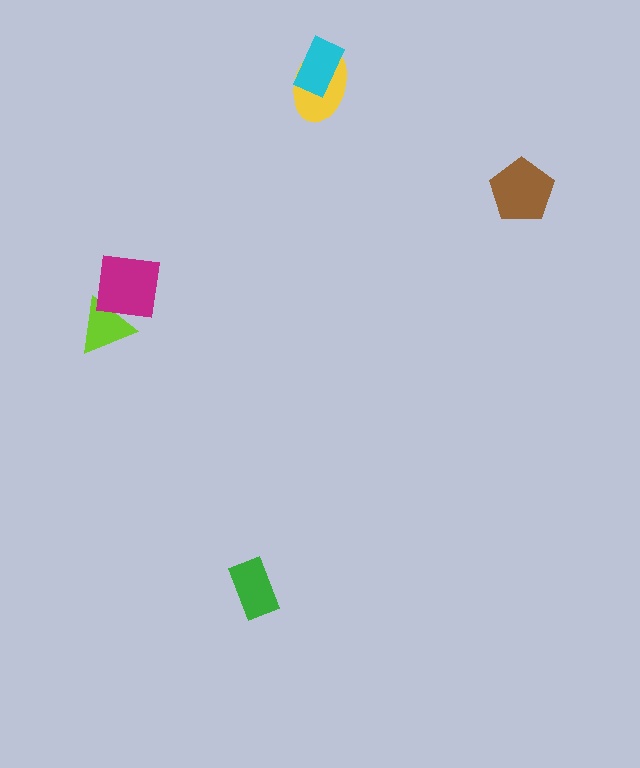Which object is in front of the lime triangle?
The magenta square is in front of the lime triangle.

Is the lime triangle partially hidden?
Yes, it is partially covered by another shape.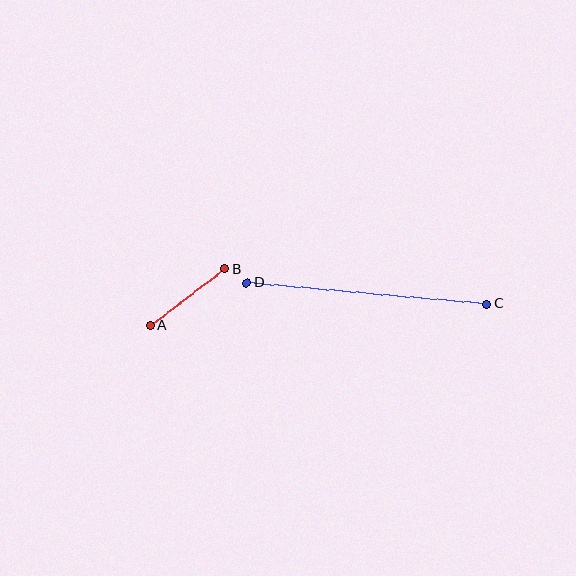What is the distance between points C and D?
The distance is approximately 241 pixels.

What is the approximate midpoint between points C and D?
The midpoint is at approximately (366, 293) pixels.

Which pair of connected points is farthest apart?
Points C and D are farthest apart.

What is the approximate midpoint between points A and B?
The midpoint is at approximately (188, 297) pixels.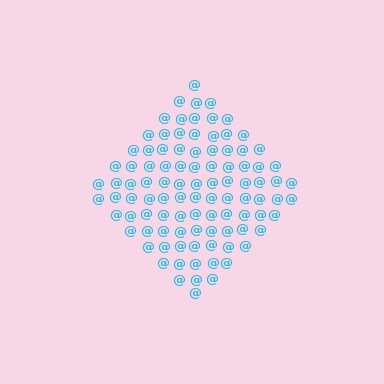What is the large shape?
The large shape is a diamond.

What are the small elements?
The small elements are at signs.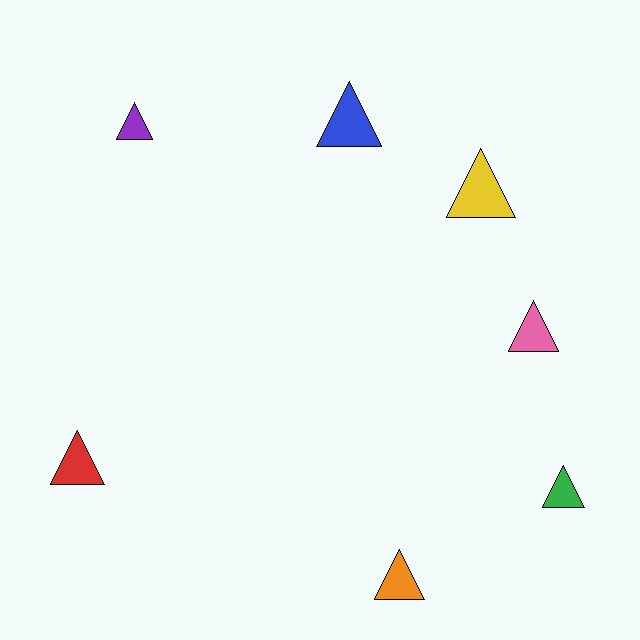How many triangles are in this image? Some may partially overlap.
There are 7 triangles.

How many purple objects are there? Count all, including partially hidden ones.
There is 1 purple object.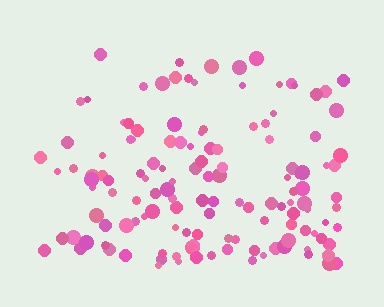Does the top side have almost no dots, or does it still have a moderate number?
Still a moderate number, just noticeably fewer than the bottom.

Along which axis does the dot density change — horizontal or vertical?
Vertical.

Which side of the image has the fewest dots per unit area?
The top.